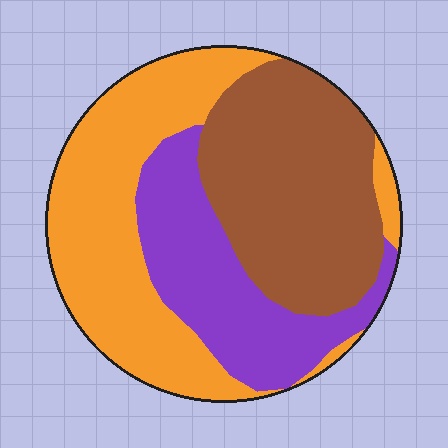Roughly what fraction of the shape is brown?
Brown covers roughly 35% of the shape.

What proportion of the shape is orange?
Orange takes up about two fifths (2/5) of the shape.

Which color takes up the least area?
Purple, at roughly 25%.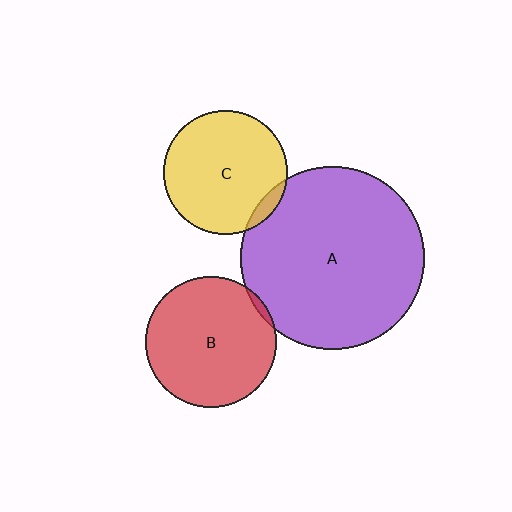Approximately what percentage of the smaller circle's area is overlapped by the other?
Approximately 5%.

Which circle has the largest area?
Circle A (purple).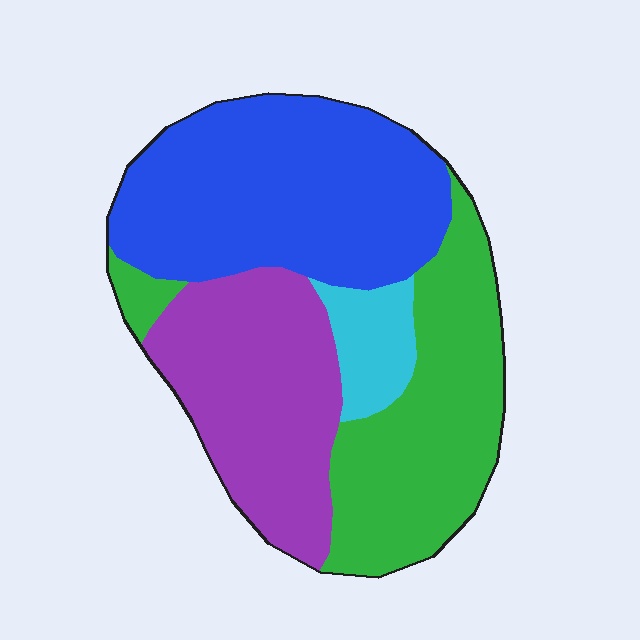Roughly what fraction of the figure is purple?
Purple covers roughly 25% of the figure.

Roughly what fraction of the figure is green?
Green takes up between a sixth and a third of the figure.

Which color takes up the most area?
Blue, at roughly 35%.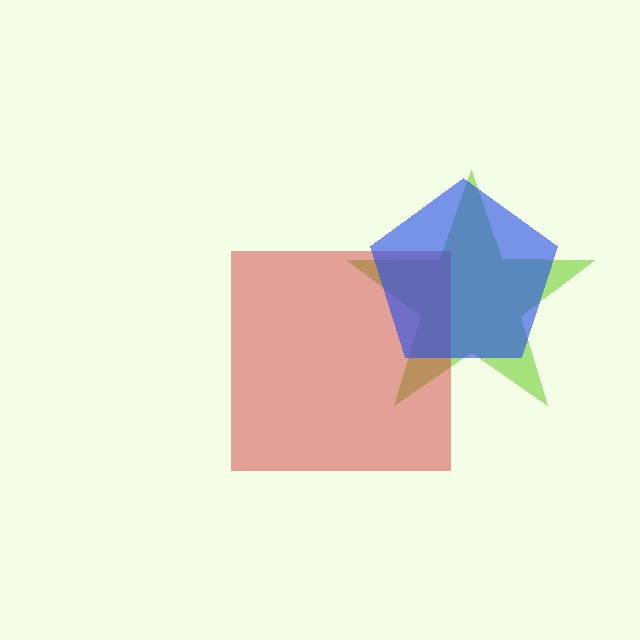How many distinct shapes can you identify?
There are 3 distinct shapes: a lime star, a red square, a blue pentagon.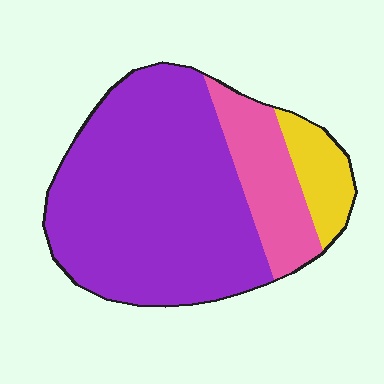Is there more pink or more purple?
Purple.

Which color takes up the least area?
Yellow, at roughly 10%.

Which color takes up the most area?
Purple, at roughly 70%.